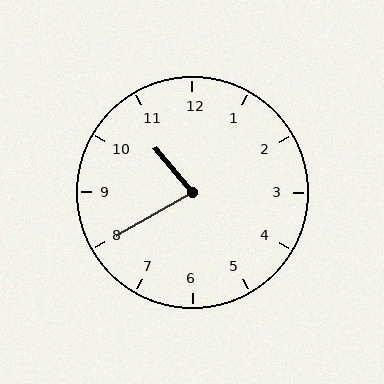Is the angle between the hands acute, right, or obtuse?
It is acute.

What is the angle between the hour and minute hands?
Approximately 80 degrees.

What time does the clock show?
10:40.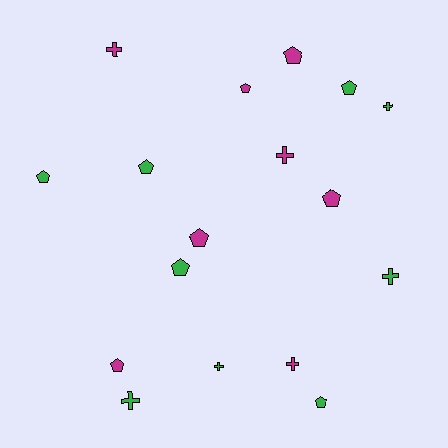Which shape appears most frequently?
Pentagon, with 10 objects.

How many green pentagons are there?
There are 5 green pentagons.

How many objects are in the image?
There are 17 objects.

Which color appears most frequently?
Green, with 9 objects.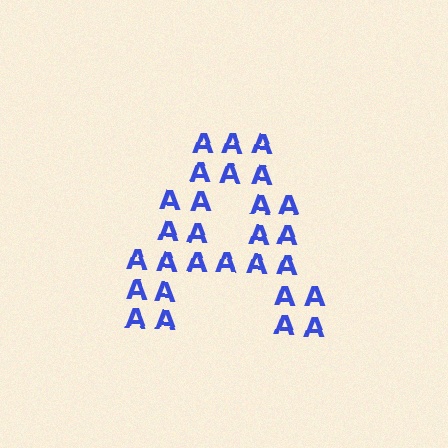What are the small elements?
The small elements are letter A's.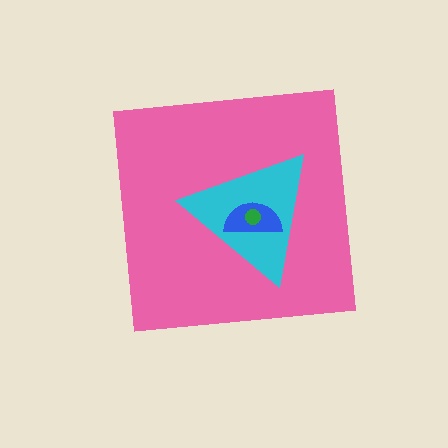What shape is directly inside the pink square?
The cyan triangle.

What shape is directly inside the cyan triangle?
The blue semicircle.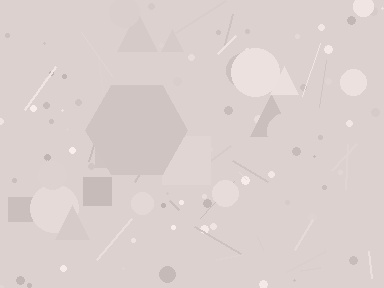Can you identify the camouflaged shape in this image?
The camouflaged shape is a hexagon.